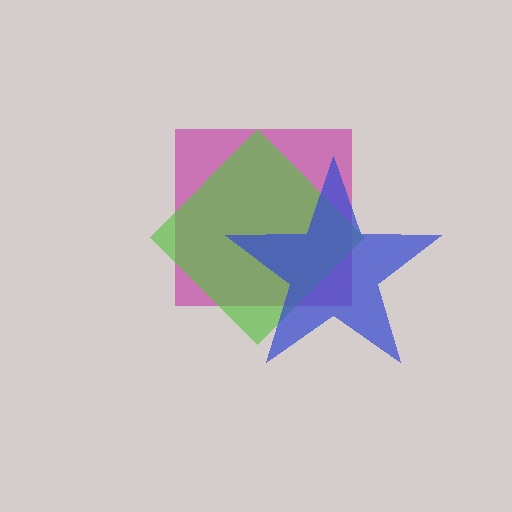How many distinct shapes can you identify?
There are 3 distinct shapes: a magenta square, a lime diamond, a blue star.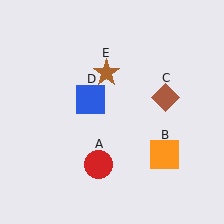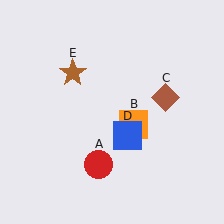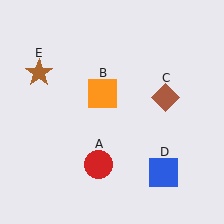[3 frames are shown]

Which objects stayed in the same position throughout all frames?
Red circle (object A) and brown diamond (object C) remained stationary.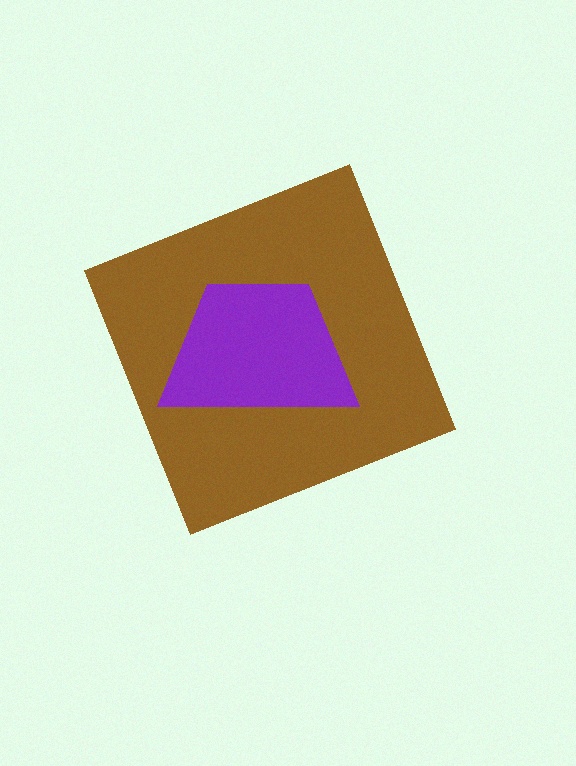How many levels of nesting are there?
2.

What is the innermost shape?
The purple trapezoid.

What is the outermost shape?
The brown diamond.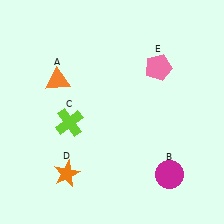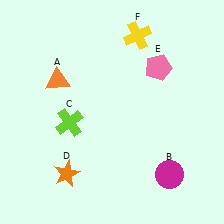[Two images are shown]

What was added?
A yellow cross (F) was added in Image 2.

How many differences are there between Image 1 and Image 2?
There is 1 difference between the two images.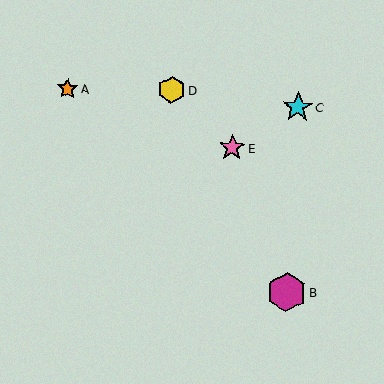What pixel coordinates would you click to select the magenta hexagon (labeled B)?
Click at (287, 292) to select the magenta hexagon B.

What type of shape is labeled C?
Shape C is a cyan star.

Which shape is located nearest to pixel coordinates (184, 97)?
The yellow hexagon (labeled D) at (171, 90) is nearest to that location.